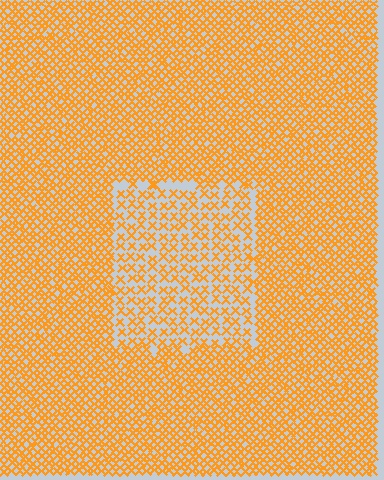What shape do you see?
I see a rectangle.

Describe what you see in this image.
The image contains small orange elements arranged at two different densities. A rectangle-shaped region is visible where the elements are less densely packed than the surrounding area.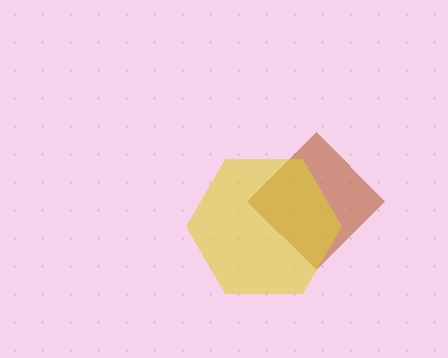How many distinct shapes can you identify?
There are 2 distinct shapes: a brown diamond, a yellow hexagon.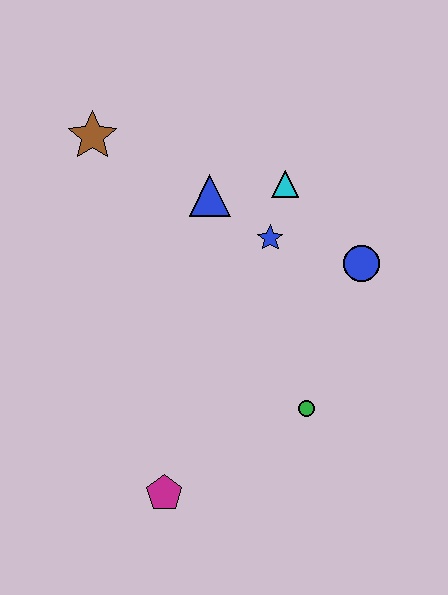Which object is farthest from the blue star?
The magenta pentagon is farthest from the blue star.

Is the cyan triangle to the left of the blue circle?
Yes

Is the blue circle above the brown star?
No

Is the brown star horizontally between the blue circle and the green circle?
No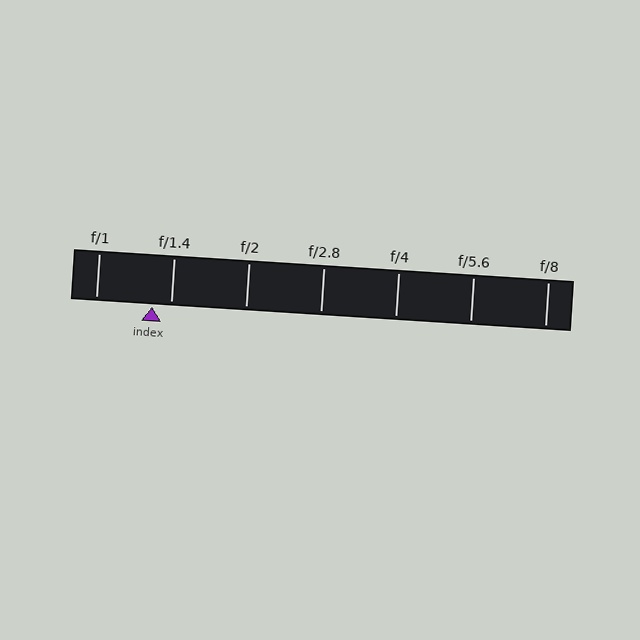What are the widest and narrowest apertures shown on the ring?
The widest aperture shown is f/1 and the narrowest is f/8.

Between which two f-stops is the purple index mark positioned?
The index mark is between f/1 and f/1.4.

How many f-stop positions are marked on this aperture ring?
There are 7 f-stop positions marked.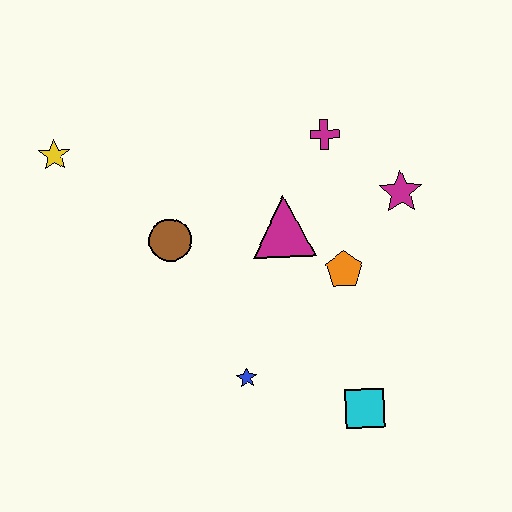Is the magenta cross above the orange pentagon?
Yes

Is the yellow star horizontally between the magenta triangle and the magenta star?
No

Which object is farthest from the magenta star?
The yellow star is farthest from the magenta star.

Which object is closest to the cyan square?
The blue star is closest to the cyan square.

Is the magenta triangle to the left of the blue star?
No